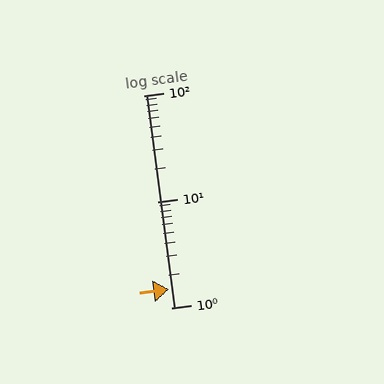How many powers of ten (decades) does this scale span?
The scale spans 2 decades, from 1 to 100.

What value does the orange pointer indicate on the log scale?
The pointer indicates approximately 1.5.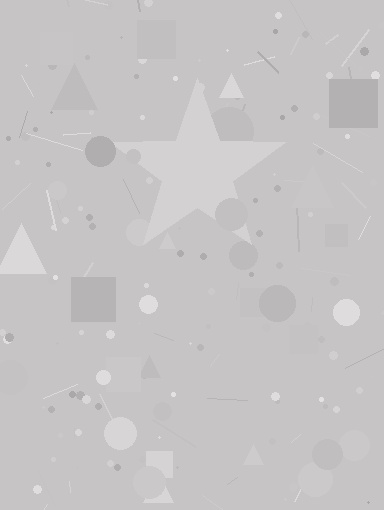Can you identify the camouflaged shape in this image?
The camouflaged shape is a star.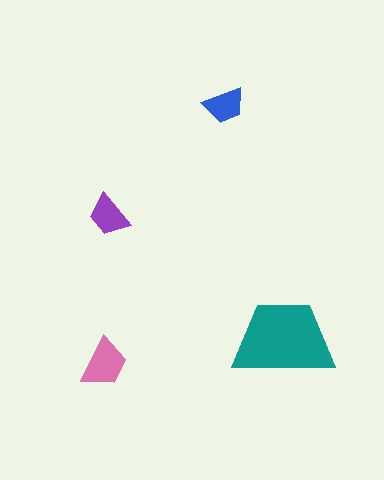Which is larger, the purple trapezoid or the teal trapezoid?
The teal one.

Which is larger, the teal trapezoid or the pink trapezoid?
The teal one.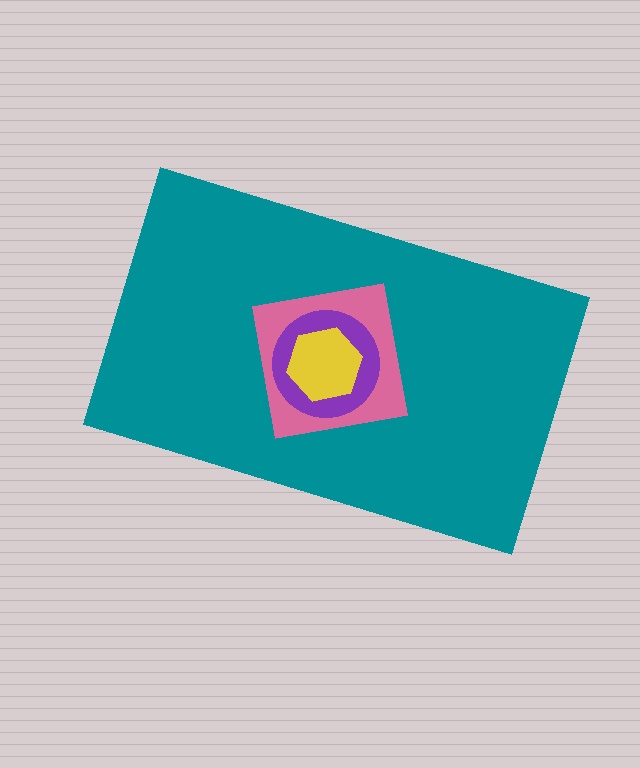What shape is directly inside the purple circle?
The yellow hexagon.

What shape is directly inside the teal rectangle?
The pink square.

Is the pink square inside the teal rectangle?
Yes.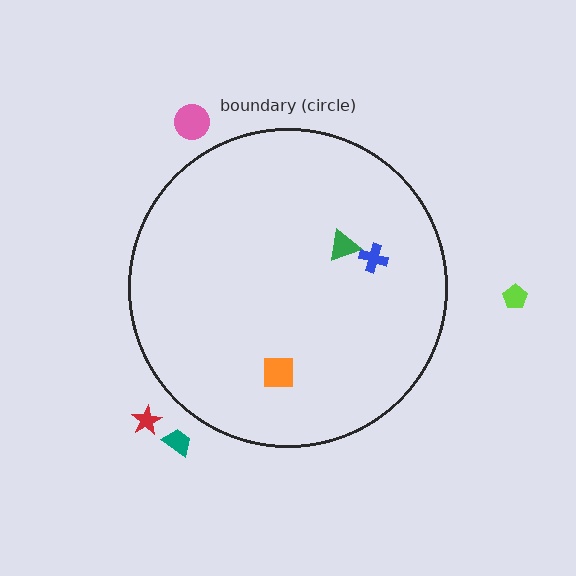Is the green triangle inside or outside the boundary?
Inside.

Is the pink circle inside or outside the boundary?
Outside.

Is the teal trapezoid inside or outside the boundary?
Outside.